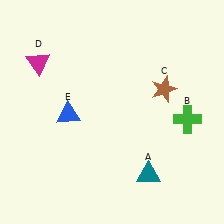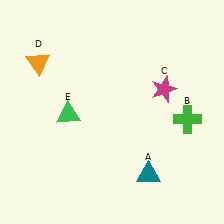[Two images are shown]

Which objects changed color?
C changed from brown to magenta. D changed from magenta to orange. E changed from blue to green.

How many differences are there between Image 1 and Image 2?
There are 3 differences between the two images.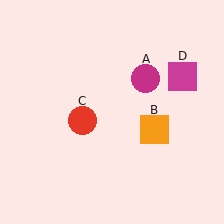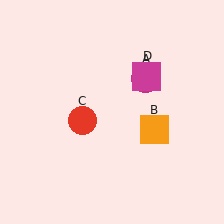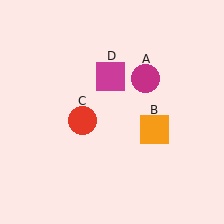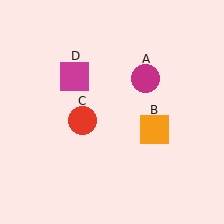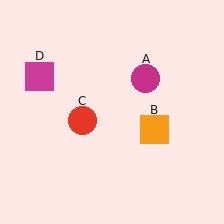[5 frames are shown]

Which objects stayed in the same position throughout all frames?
Magenta circle (object A) and orange square (object B) and red circle (object C) remained stationary.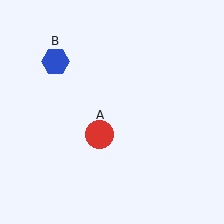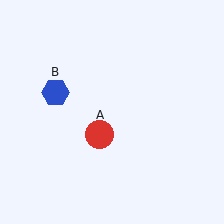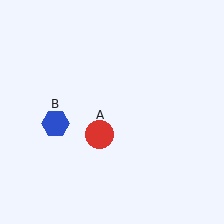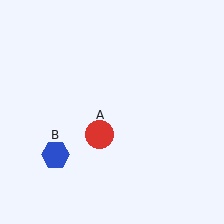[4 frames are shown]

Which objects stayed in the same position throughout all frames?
Red circle (object A) remained stationary.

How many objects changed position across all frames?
1 object changed position: blue hexagon (object B).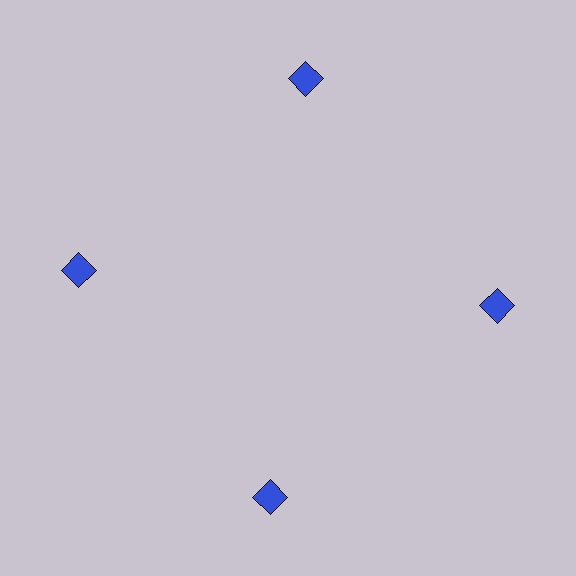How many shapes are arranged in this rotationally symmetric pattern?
There are 4 shapes, arranged in 4 groups of 1.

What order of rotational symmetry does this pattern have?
This pattern has 4-fold rotational symmetry.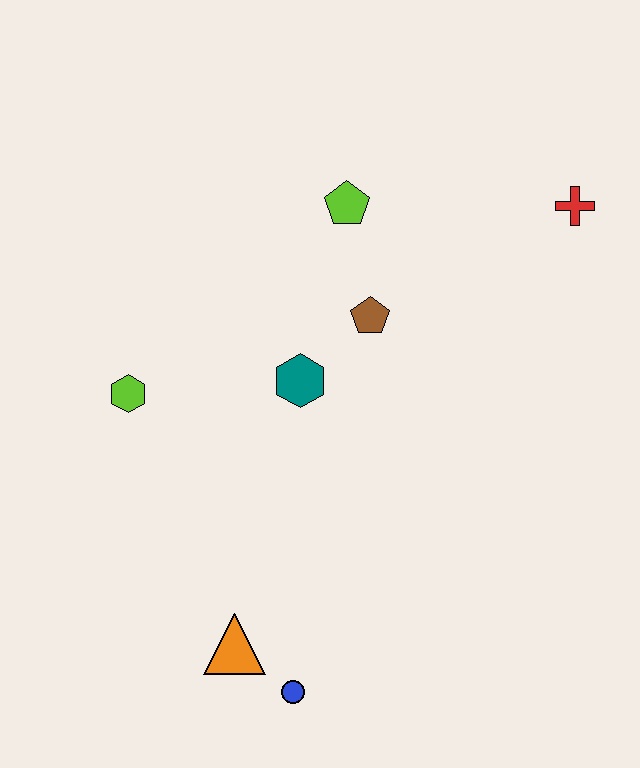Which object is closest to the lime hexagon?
The teal hexagon is closest to the lime hexagon.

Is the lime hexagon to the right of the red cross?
No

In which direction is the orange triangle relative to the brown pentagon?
The orange triangle is below the brown pentagon.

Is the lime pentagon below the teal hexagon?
No